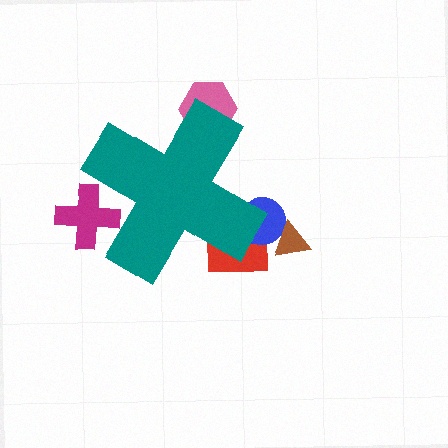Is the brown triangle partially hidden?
No, the brown triangle is fully visible.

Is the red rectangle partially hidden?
Yes, the red rectangle is partially hidden behind the teal cross.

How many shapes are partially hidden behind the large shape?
4 shapes are partially hidden.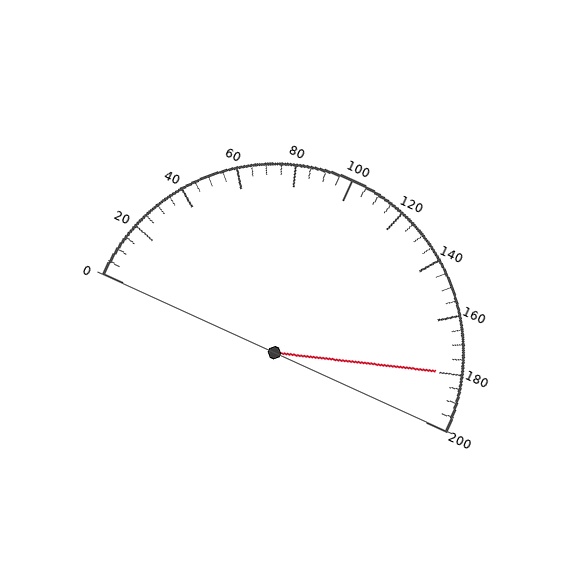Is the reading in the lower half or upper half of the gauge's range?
The reading is in the upper half of the range (0 to 200).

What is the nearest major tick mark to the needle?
The nearest major tick mark is 180.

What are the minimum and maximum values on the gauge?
The gauge ranges from 0 to 200.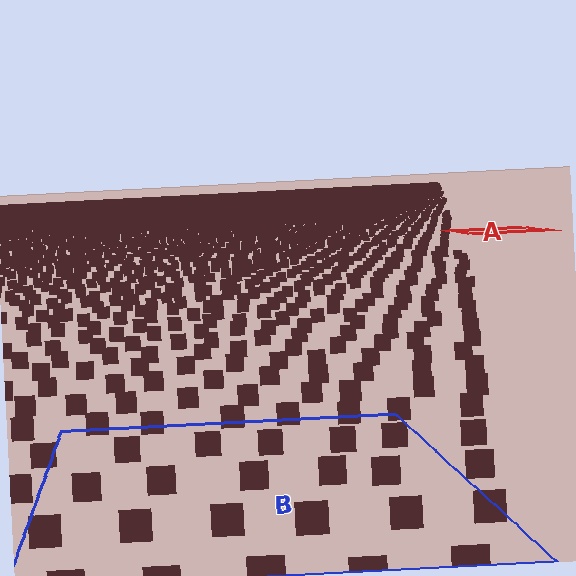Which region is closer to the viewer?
Region B is closer. The texture elements there are larger and more spread out.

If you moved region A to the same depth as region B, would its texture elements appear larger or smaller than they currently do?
They would appear larger. At a closer depth, the same texture elements are projected at a bigger on-screen size.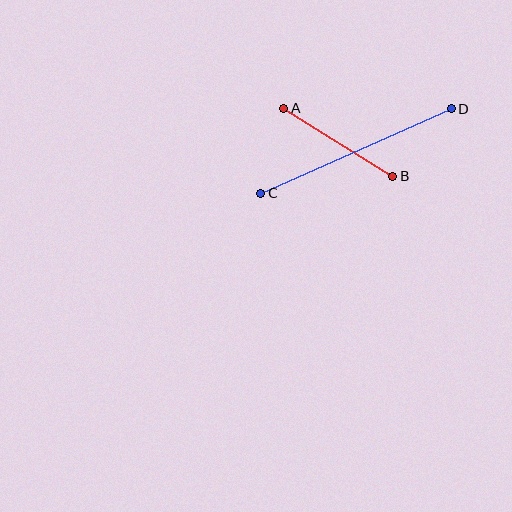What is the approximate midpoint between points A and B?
The midpoint is at approximately (338, 142) pixels.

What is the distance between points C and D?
The distance is approximately 209 pixels.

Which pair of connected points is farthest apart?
Points C and D are farthest apart.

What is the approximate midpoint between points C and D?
The midpoint is at approximately (356, 151) pixels.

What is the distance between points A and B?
The distance is approximately 129 pixels.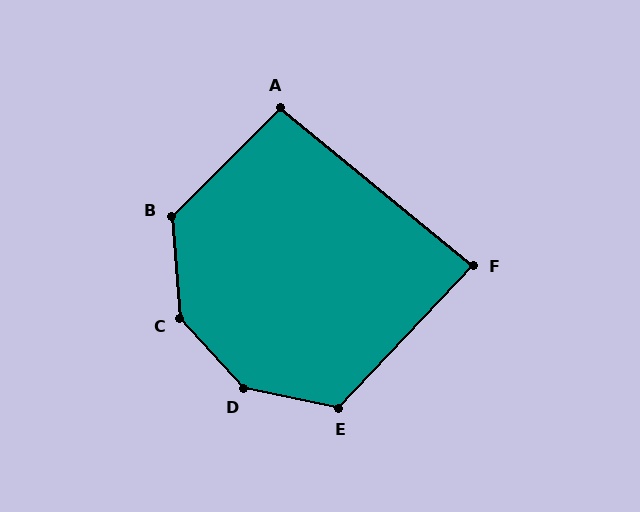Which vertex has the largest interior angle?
D, at approximately 143 degrees.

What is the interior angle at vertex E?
Approximately 122 degrees (obtuse).